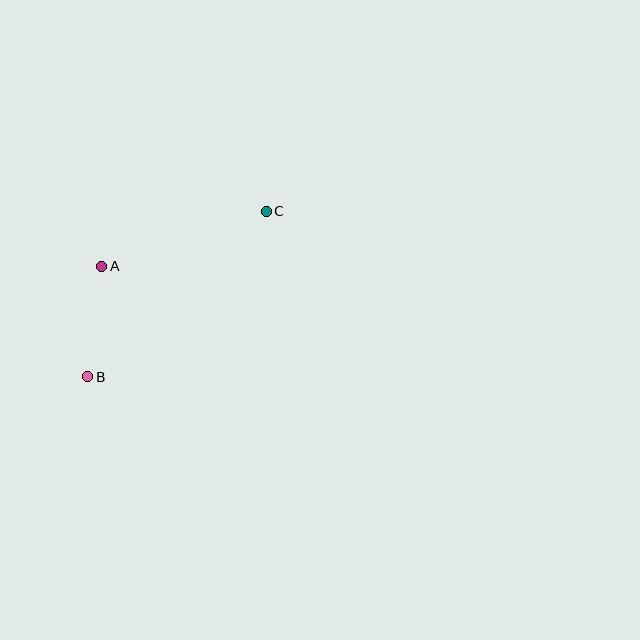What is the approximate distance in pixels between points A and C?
The distance between A and C is approximately 173 pixels.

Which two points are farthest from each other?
Points B and C are farthest from each other.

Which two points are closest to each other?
Points A and B are closest to each other.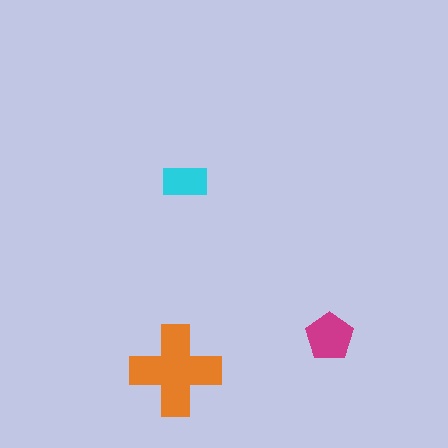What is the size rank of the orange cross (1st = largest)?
1st.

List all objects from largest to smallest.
The orange cross, the magenta pentagon, the cyan rectangle.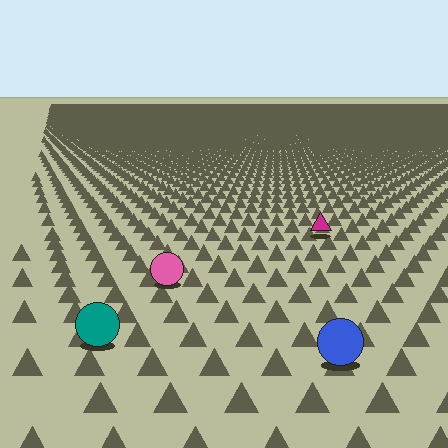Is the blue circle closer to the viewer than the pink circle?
Yes. The blue circle is closer — you can tell from the texture gradient: the ground texture is coarser near it.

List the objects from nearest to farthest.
From nearest to farthest: the blue circle, the teal circle, the pink circle, the magenta triangle.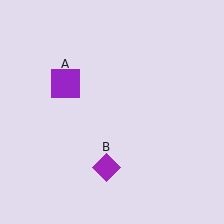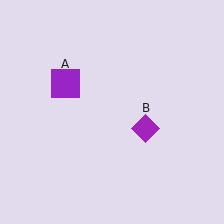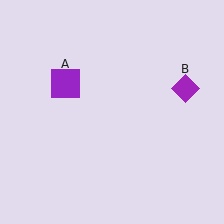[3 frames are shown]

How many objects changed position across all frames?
1 object changed position: purple diamond (object B).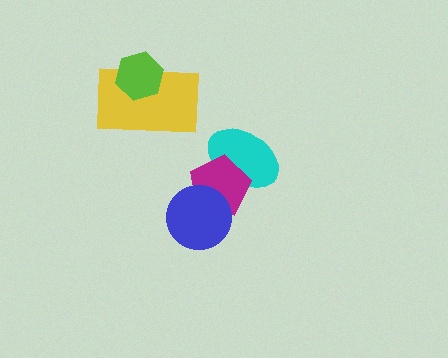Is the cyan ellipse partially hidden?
Yes, it is partially covered by another shape.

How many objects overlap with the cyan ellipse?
1 object overlaps with the cyan ellipse.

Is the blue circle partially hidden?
No, no other shape covers it.